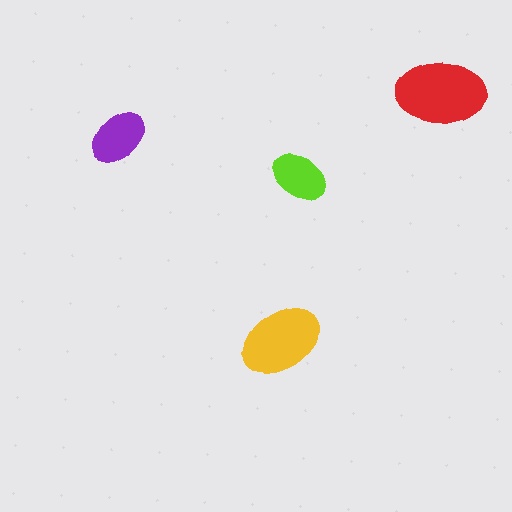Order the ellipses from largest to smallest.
the red one, the yellow one, the purple one, the lime one.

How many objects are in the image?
There are 4 objects in the image.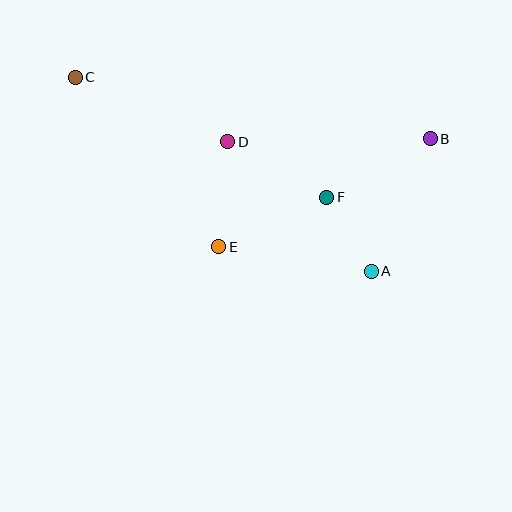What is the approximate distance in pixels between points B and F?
The distance between B and F is approximately 119 pixels.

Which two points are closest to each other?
Points A and F are closest to each other.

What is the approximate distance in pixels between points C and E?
The distance between C and E is approximately 222 pixels.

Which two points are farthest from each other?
Points B and C are farthest from each other.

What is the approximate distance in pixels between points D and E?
The distance between D and E is approximately 106 pixels.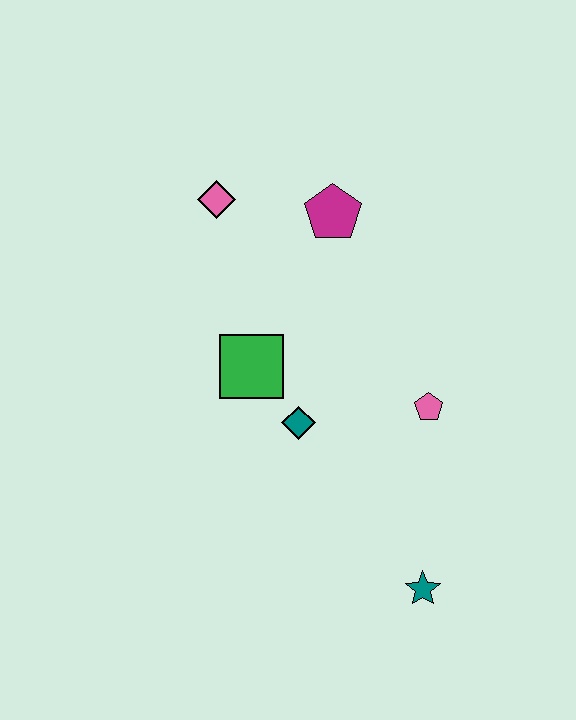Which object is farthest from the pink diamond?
The teal star is farthest from the pink diamond.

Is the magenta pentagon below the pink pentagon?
No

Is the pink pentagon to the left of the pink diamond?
No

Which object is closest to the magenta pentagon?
The pink diamond is closest to the magenta pentagon.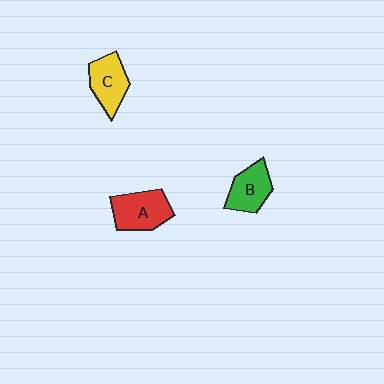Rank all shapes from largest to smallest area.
From largest to smallest: A (red), C (yellow), B (green).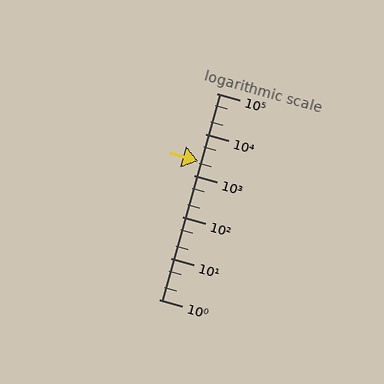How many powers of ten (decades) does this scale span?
The scale spans 5 decades, from 1 to 100000.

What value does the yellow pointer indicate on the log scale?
The pointer indicates approximately 2300.